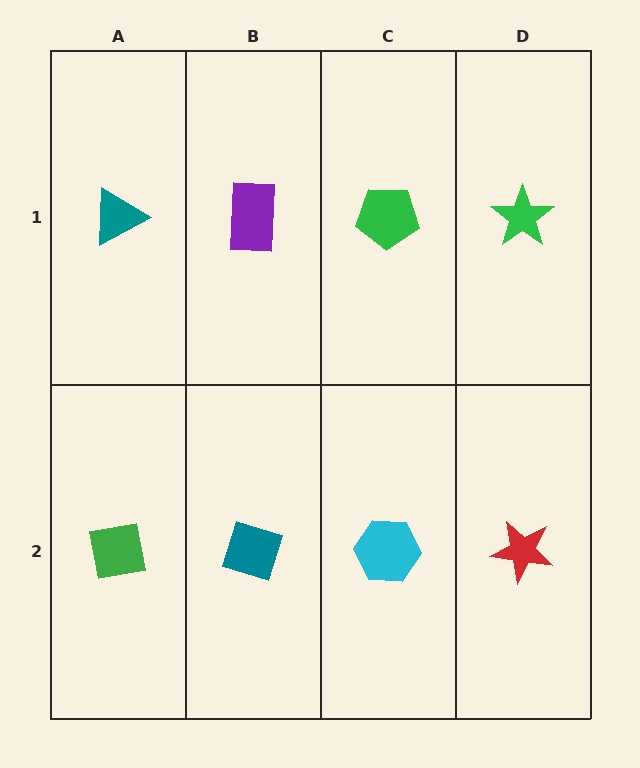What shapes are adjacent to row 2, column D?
A green star (row 1, column D), a cyan hexagon (row 2, column C).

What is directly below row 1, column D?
A red star.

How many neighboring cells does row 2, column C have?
3.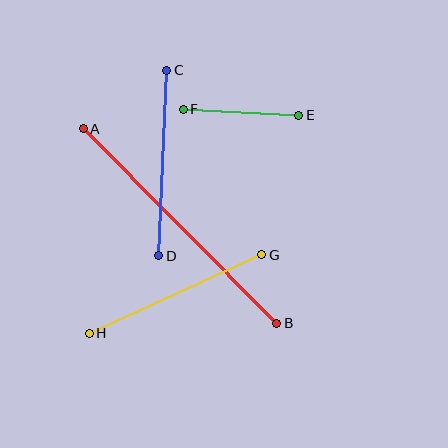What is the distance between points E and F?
The distance is approximately 116 pixels.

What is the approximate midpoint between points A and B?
The midpoint is at approximately (180, 226) pixels.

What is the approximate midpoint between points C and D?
The midpoint is at approximately (163, 163) pixels.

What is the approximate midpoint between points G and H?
The midpoint is at approximately (175, 294) pixels.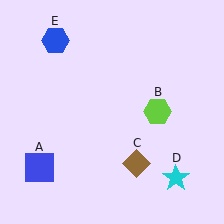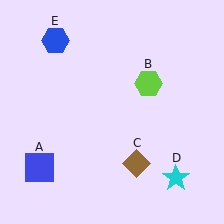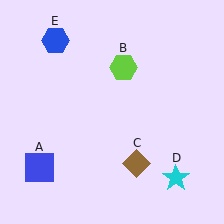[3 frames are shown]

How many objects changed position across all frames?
1 object changed position: lime hexagon (object B).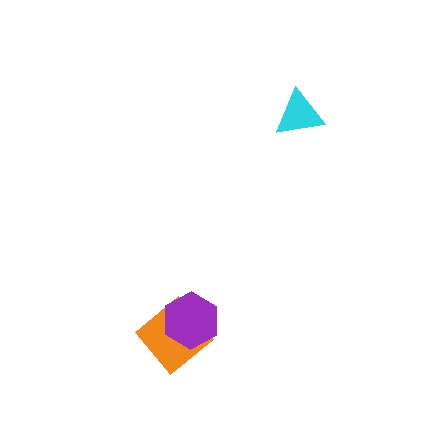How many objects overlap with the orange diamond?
1 object overlaps with the orange diamond.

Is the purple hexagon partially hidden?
No, no other shape covers it.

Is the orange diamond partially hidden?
Yes, it is partially covered by another shape.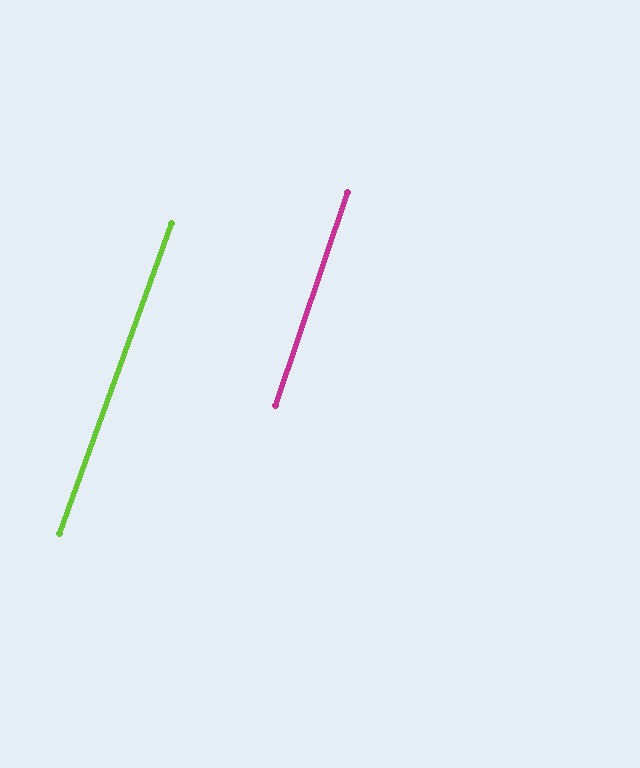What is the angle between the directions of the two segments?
Approximately 1 degree.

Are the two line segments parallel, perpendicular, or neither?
Parallel — their directions differ by only 1.4°.